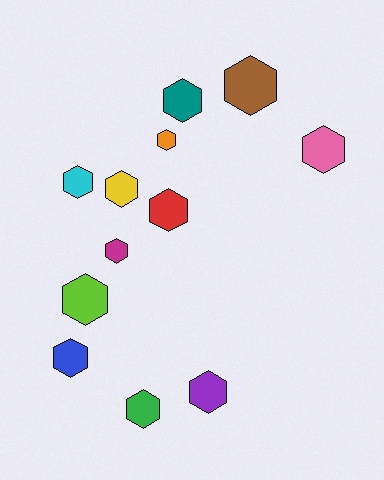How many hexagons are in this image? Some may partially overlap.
There are 12 hexagons.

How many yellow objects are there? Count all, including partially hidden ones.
There is 1 yellow object.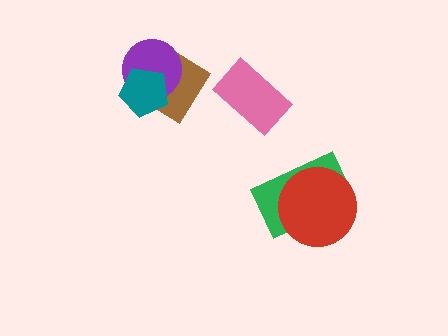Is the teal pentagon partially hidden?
No, no other shape covers it.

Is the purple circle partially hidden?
Yes, it is partially covered by another shape.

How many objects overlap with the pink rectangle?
0 objects overlap with the pink rectangle.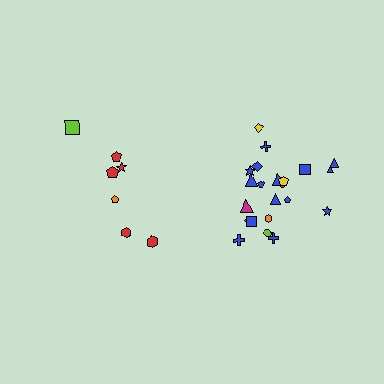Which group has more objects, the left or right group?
The right group.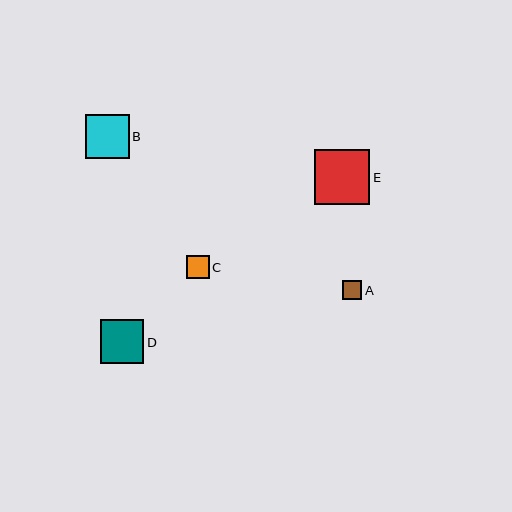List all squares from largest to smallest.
From largest to smallest: E, B, D, C, A.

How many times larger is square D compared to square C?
Square D is approximately 1.9 times the size of square C.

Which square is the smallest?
Square A is the smallest with a size of approximately 20 pixels.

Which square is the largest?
Square E is the largest with a size of approximately 55 pixels.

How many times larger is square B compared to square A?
Square B is approximately 2.2 times the size of square A.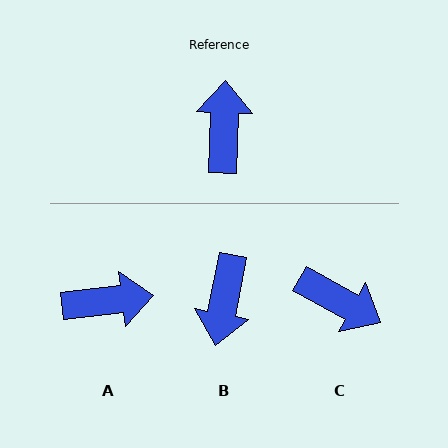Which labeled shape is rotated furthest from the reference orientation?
B, about 171 degrees away.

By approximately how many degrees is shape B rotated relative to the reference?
Approximately 171 degrees counter-clockwise.